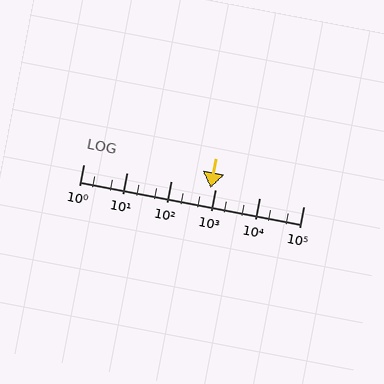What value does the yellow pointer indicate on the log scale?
The pointer indicates approximately 780.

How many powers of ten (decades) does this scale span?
The scale spans 5 decades, from 1 to 100000.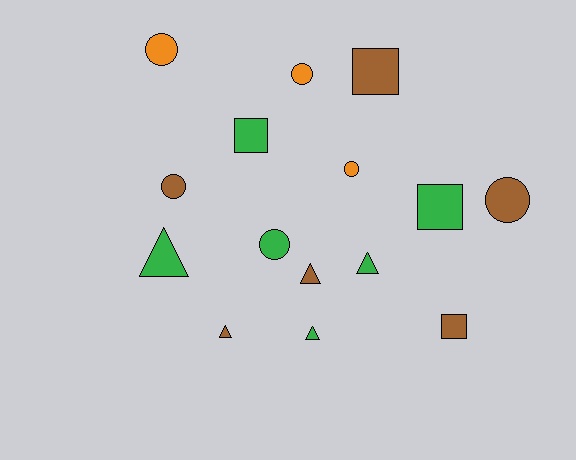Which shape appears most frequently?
Circle, with 6 objects.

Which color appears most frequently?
Green, with 6 objects.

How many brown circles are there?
There are 2 brown circles.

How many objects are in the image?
There are 15 objects.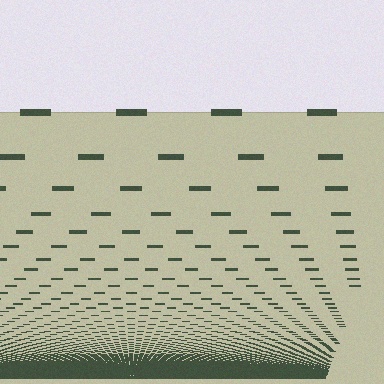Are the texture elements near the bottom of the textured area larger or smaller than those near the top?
Smaller. The gradient is inverted — elements near the bottom are smaller and denser.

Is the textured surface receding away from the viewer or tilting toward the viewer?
The surface appears to tilt toward the viewer. Texture elements get larger and sparser toward the top.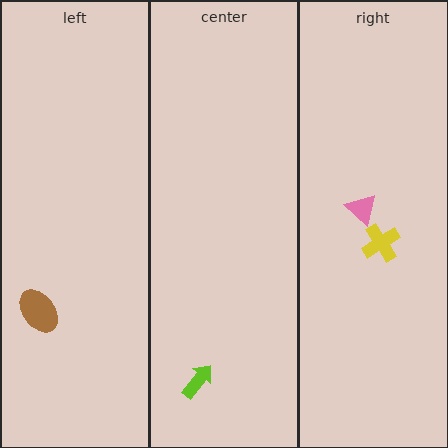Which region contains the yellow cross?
The right region.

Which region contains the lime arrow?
The center region.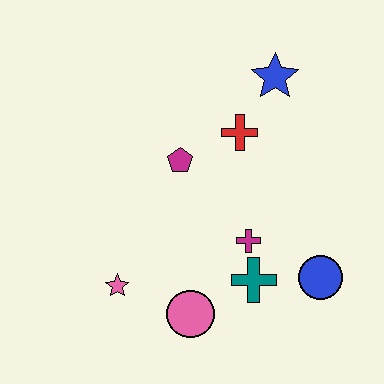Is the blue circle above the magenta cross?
No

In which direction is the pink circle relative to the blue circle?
The pink circle is to the left of the blue circle.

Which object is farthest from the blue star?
The pink star is farthest from the blue star.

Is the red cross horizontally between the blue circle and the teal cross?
No